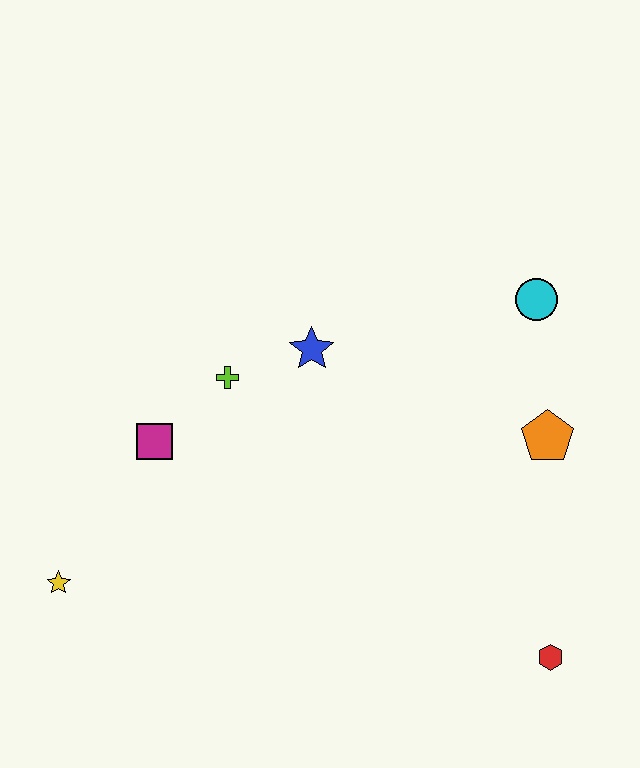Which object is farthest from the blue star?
The red hexagon is farthest from the blue star.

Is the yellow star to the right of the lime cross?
No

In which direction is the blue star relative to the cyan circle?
The blue star is to the left of the cyan circle.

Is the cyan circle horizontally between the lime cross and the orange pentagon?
Yes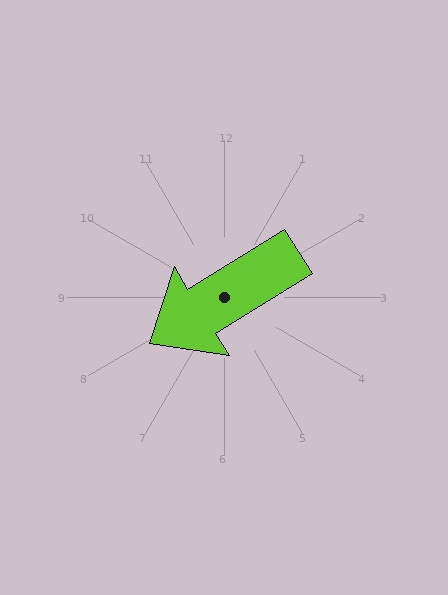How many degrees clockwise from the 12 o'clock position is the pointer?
Approximately 238 degrees.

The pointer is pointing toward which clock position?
Roughly 8 o'clock.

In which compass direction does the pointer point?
Southwest.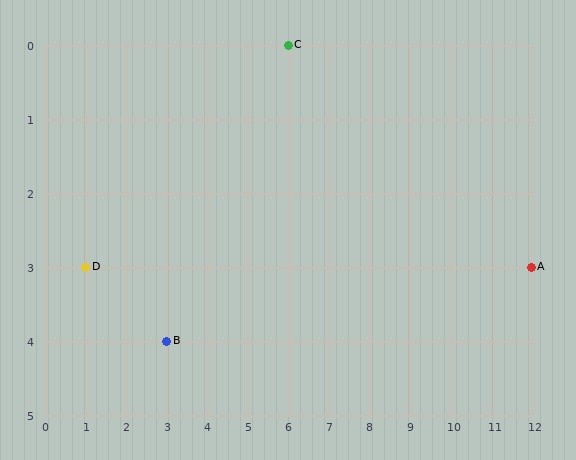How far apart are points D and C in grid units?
Points D and C are 5 columns and 3 rows apart (about 5.8 grid units diagonally).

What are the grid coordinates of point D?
Point D is at grid coordinates (1, 3).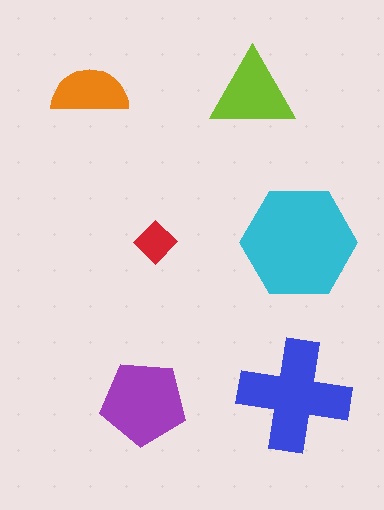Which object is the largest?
The cyan hexagon.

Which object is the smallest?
The red diamond.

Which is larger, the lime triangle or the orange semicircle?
The lime triangle.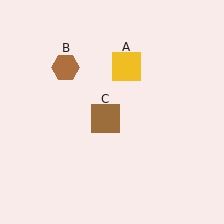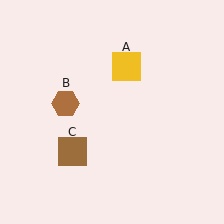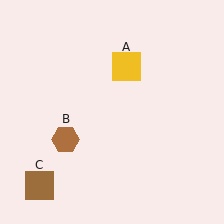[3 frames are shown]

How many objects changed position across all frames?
2 objects changed position: brown hexagon (object B), brown square (object C).